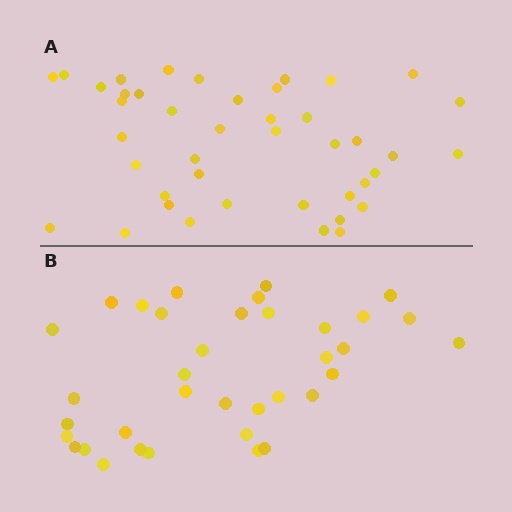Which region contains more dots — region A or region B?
Region A (the top region) has more dots.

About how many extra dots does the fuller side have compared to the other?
Region A has about 6 more dots than region B.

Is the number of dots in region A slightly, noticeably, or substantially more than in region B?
Region A has only slightly more — the two regions are fairly close. The ratio is roughly 1.2 to 1.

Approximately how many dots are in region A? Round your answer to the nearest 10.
About 40 dots. (The exact count is 42, which rounds to 40.)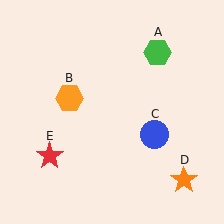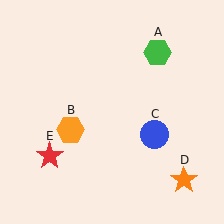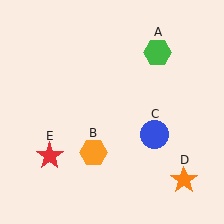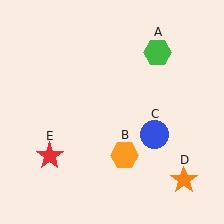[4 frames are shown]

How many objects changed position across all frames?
1 object changed position: orange hexagon (object B).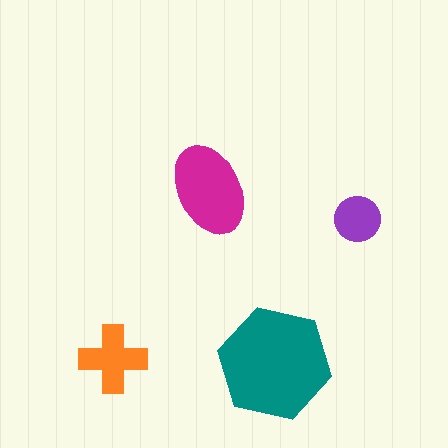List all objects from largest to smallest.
The teal hexagon, the magenta ellipse, the orange cross, the purple circle.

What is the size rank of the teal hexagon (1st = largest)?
1st.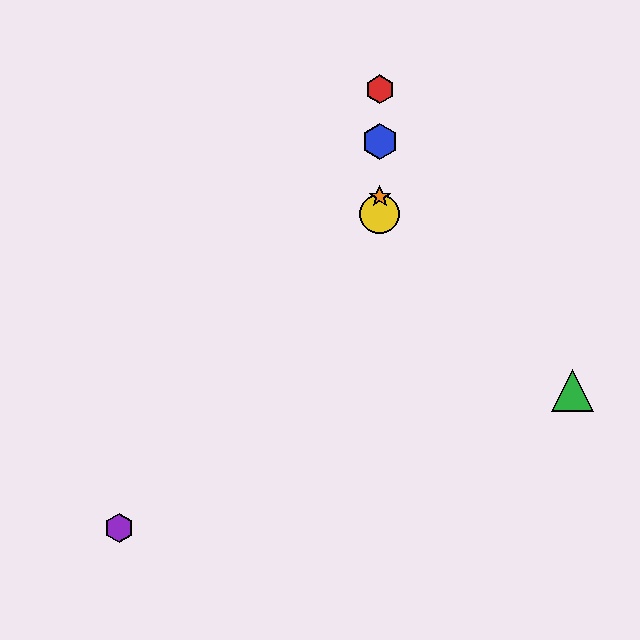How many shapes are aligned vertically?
4 shapes (the red hexagon, the blue hexagon, the yellow circle, the orange star) are aligned vertically.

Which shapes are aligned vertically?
The red hexagon, the blue hexagon, the yellow circle, the orange star are aligned vertically.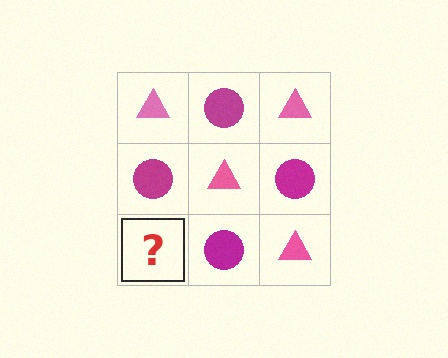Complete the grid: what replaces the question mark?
The question mark should be replaced with a pink triangle.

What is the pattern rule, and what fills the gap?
The rule is that it alternates pink triangle and magenta circle in a checkerboard pattern. The gap should be filled with a pink triangle.